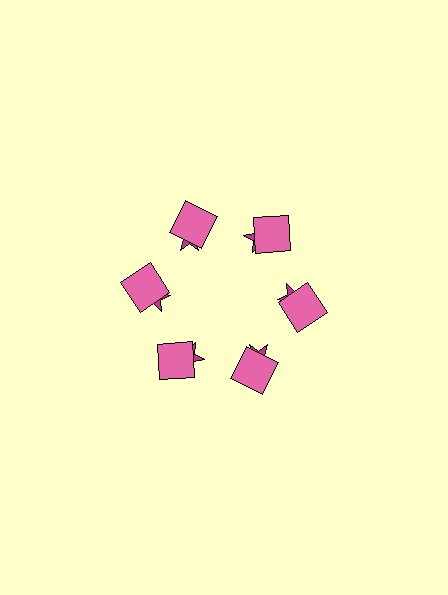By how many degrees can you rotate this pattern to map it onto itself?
The pattern maps onto itself every 60 degrees of rotation.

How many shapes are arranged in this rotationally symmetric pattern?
There are 12 shapes, arranged in 6 groups of 2.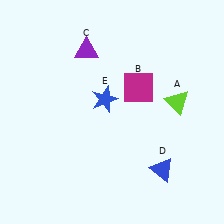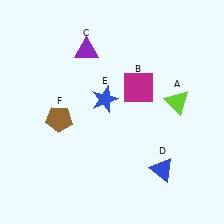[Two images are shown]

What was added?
A brown pentagon (F) was added in Image 2.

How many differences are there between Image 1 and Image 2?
There is 1 difference between the two images.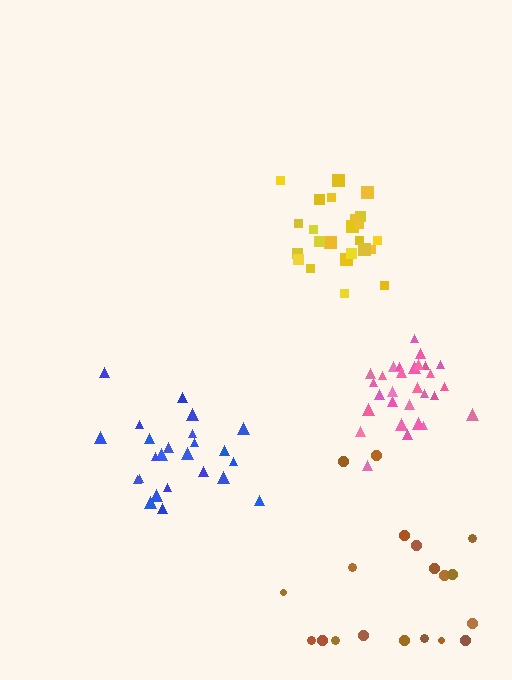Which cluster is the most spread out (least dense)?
Brown.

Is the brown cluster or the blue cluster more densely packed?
Blue.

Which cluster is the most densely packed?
Pink.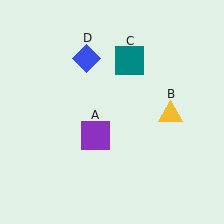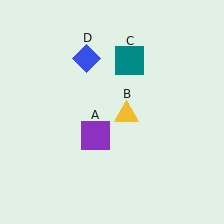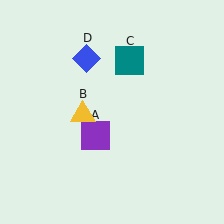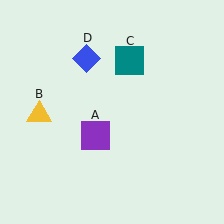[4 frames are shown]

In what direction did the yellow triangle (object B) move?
The yellow triangle (object B) moved left.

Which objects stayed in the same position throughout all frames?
Purple square (object A) and teal square (object C) and blue diamond (object D) remained stationary.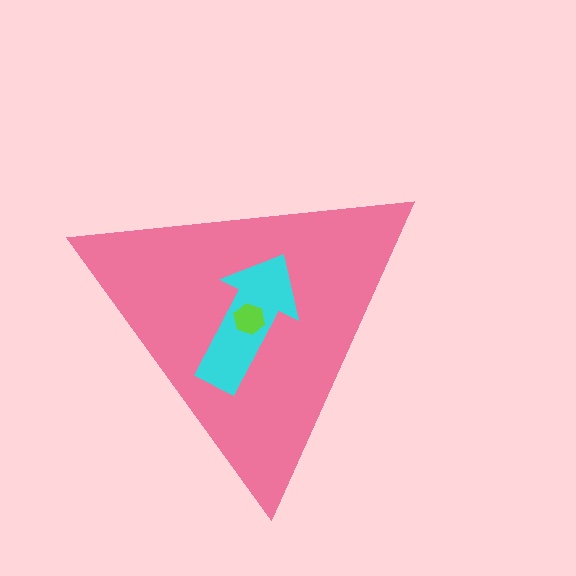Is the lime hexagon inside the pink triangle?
Yes.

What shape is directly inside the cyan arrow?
The lime hexagon.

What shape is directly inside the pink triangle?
The cyan arrow.